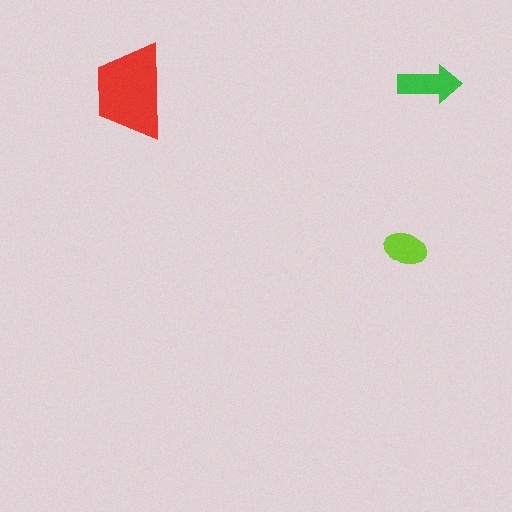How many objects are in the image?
There are 3 objects in the image.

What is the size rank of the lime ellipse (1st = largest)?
3rd.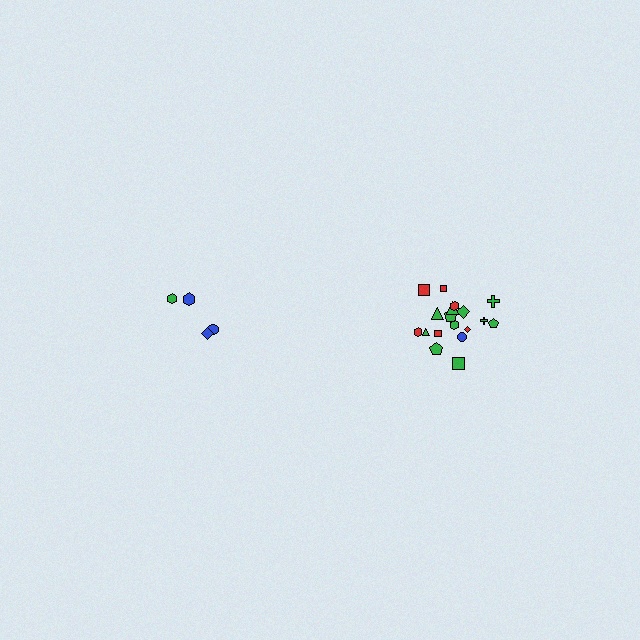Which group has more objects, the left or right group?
The right group.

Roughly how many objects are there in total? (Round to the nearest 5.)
Roughly 20 objects in total.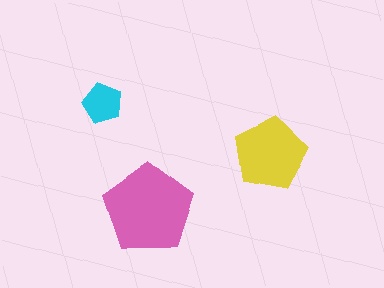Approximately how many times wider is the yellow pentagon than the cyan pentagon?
About 2 times wider.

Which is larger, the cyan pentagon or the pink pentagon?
The pink one.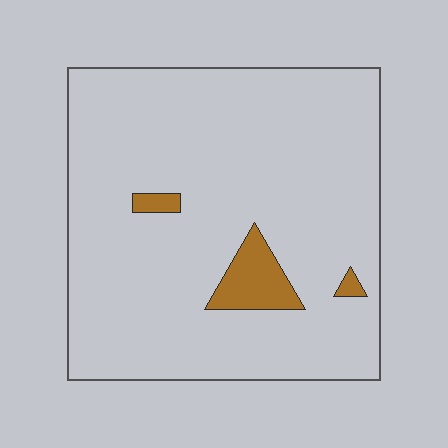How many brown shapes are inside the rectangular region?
3.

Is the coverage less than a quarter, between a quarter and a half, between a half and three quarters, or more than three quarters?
Less than a quarter.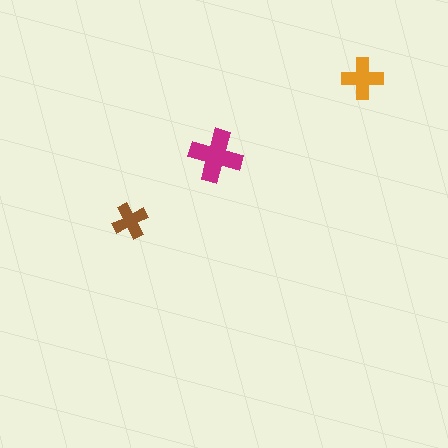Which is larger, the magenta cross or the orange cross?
The magenta one.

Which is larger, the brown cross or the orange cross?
The orange one.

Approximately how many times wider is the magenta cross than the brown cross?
About 1.5 times wider.